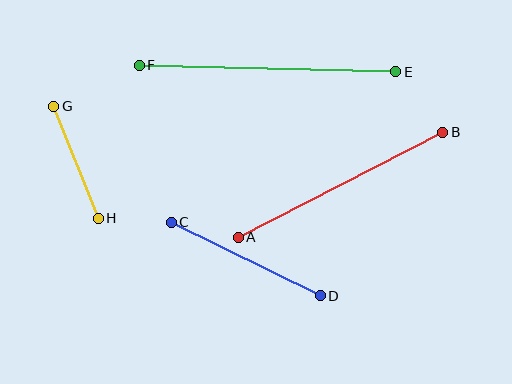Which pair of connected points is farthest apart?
Points E and F are farthest apart.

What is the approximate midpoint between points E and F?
The midpoint is at approximately (268, 68) pixels.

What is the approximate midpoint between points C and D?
The midpoint is at approximately (246, 259) pixels.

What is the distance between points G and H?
The distance is approximately 120 pixels.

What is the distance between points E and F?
The distance is approximately 256 pixels.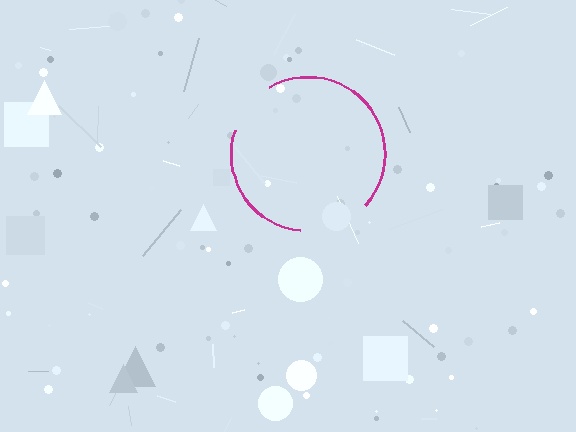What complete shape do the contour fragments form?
The contour fragments form a circle.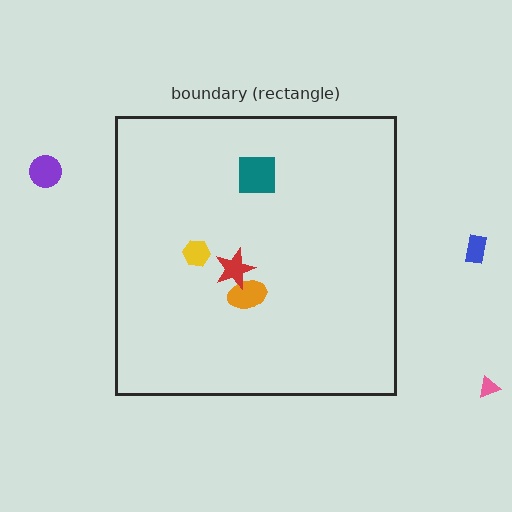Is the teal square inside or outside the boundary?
Inside.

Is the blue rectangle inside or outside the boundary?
Outside.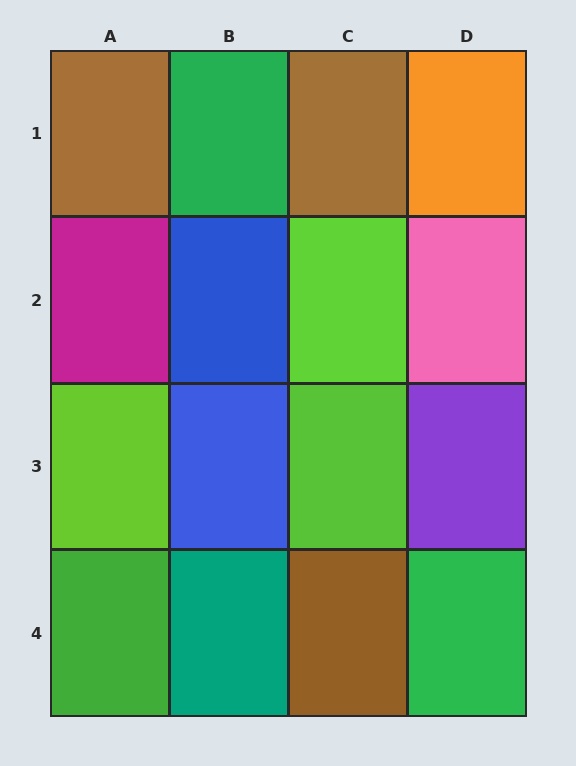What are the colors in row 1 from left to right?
Brown, green, brown, orange.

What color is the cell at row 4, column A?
Green.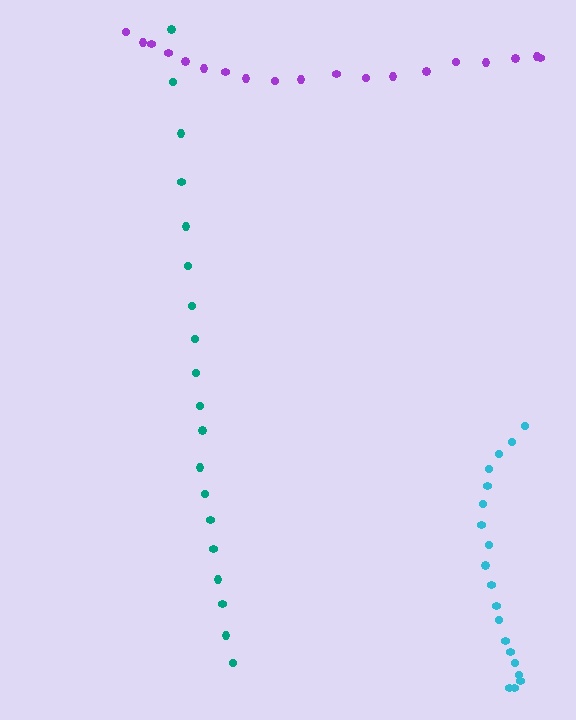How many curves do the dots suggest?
There are 3 distinct paths.